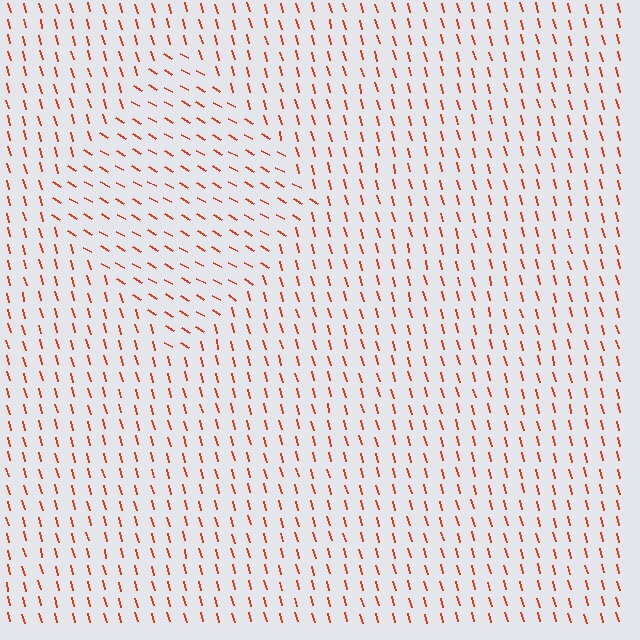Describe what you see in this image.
The image is filled with small red line segments. A diamond region in the image has lines oriented differently from the surrounding lines, creating a visible texture boundary.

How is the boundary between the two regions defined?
The boundary is defined purely by a change in line orientation (approximately 45 degrees difference). All lines are the same color and thickness.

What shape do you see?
I see a diamond.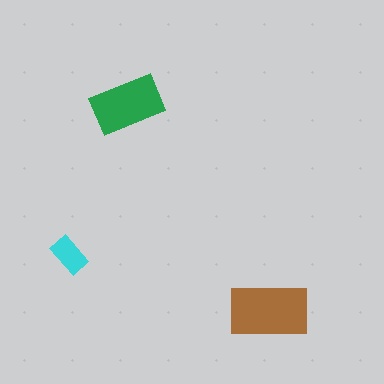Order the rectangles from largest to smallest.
the brown one, the green one, the cyan one.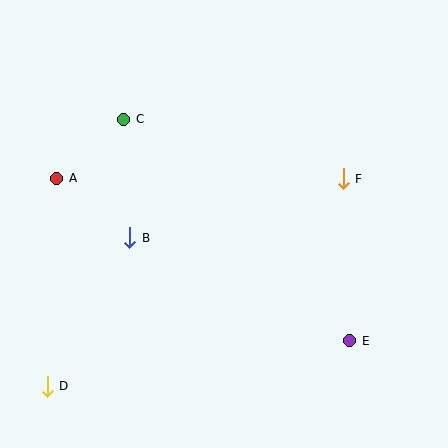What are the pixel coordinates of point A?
Point A is at (57, 178).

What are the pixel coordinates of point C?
Point C is at (124, 119).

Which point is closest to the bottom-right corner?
Point E is closest to the bottom-right corner.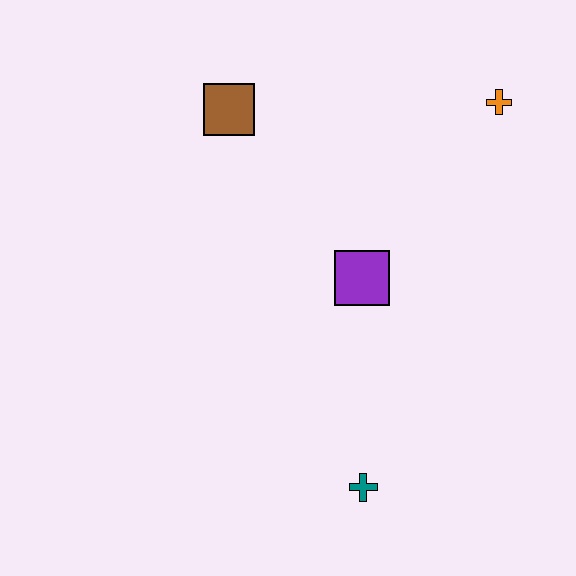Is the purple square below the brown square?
Yes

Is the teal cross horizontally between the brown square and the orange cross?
Yes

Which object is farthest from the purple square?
The orange cross is farthest from the purple square.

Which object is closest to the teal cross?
The purple square is closest to the teal cross.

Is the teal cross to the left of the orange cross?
Yes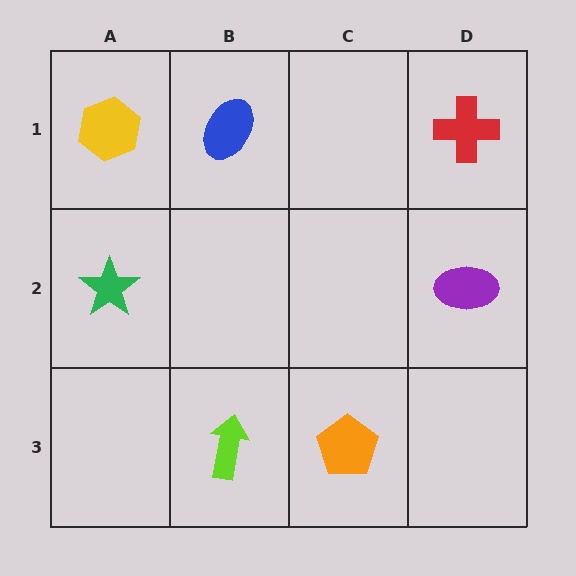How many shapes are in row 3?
2 shapes.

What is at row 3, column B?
A lime arrow.